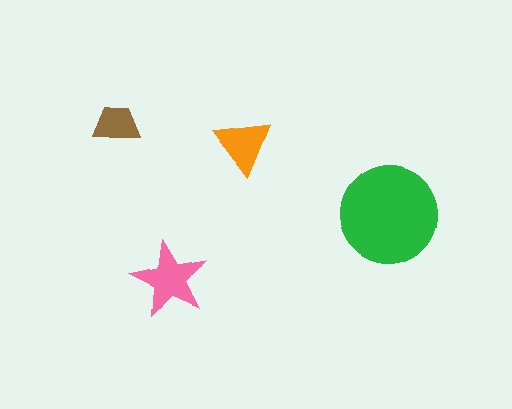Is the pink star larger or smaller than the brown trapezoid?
Larger.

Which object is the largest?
The green circle.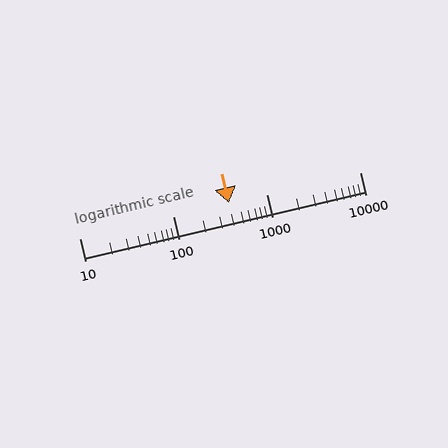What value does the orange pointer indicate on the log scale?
The pointer indicates approximately 400.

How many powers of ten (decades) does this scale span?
The scale spans 3 decades, from 10 to 10000.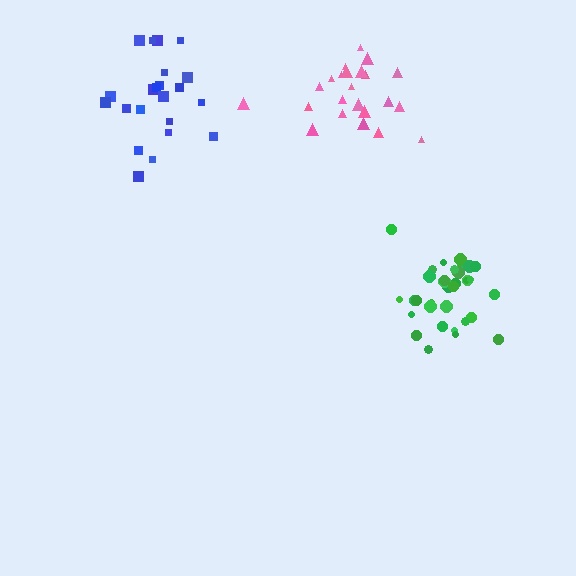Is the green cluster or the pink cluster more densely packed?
Green.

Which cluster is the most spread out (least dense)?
Blue.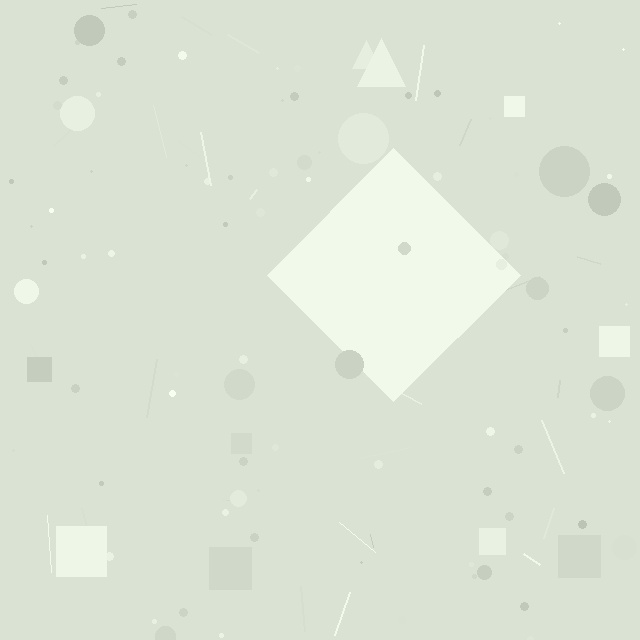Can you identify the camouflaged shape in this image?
The camouflaged shape is a diamond.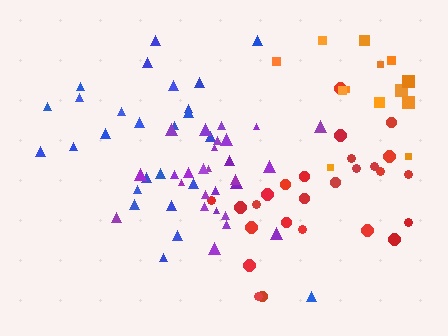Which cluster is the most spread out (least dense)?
Orange.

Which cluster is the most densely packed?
Purple.